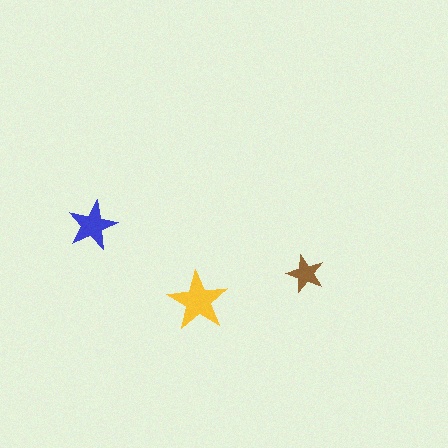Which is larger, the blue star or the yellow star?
The yellow one.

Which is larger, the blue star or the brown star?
The blue one.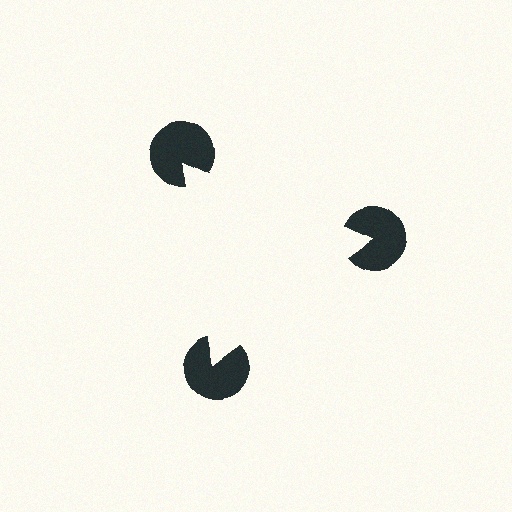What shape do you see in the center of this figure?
An illusory triangle — its edges are inferred from the aligned wedge cuts in the pac-man discs, not physically drawn.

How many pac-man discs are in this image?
There are 3 — one at each vertex of the illusory triangle.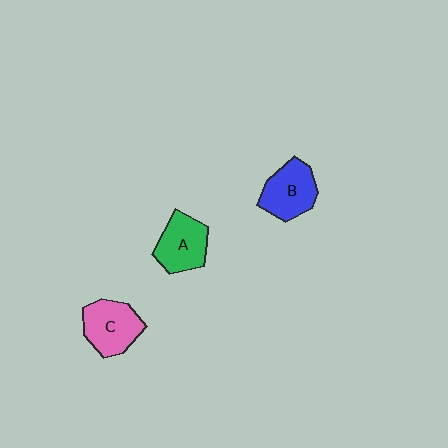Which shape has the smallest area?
Shape A (green).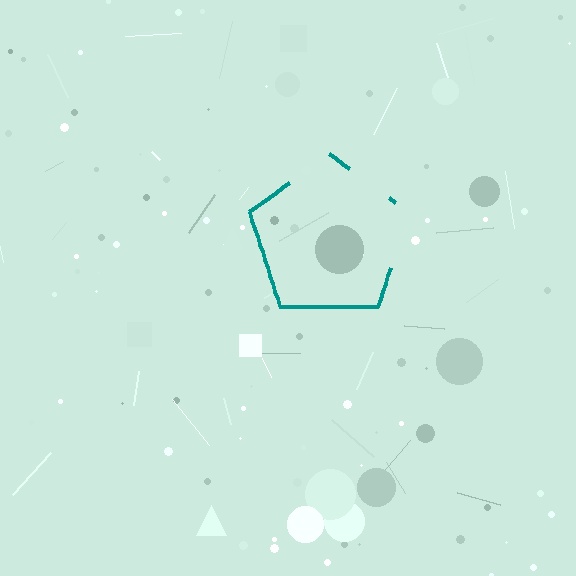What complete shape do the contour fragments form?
The contour fragments form a pentagon.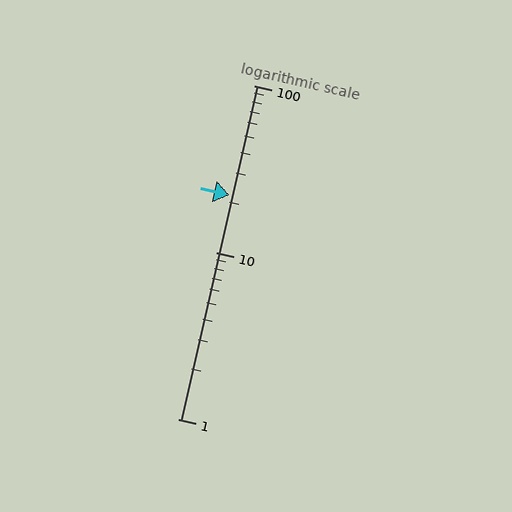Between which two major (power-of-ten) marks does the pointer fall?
The pointer is between 10 and 100.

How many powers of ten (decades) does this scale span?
The scale spans 2 decades, from 1 to 100.